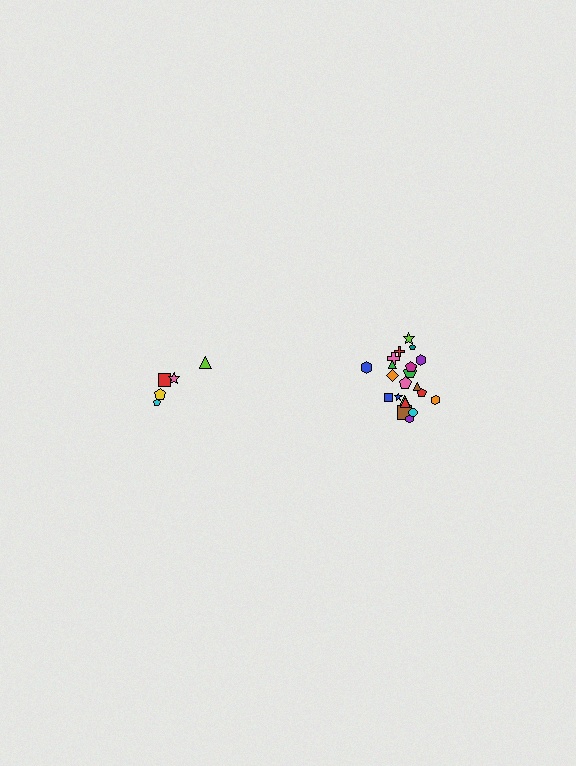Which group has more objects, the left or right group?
The right group.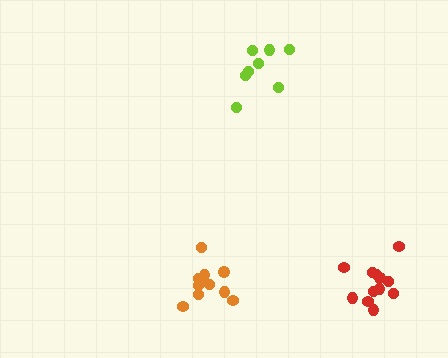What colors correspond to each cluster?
The clusters are colored: lime, orange, red.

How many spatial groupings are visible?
There are 3 spatial groupings.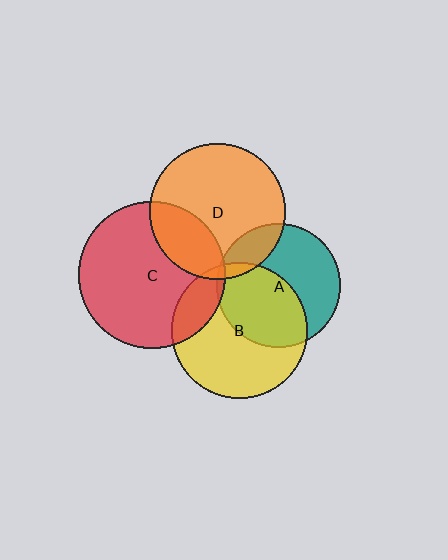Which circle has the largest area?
Circle C (red).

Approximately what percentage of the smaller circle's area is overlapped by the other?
Approximately 20%.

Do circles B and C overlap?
Yes.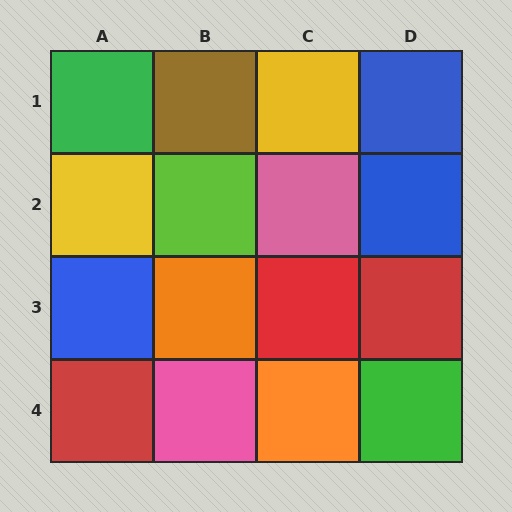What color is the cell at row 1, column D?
Blue.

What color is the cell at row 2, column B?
Lime.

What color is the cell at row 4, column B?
Pink.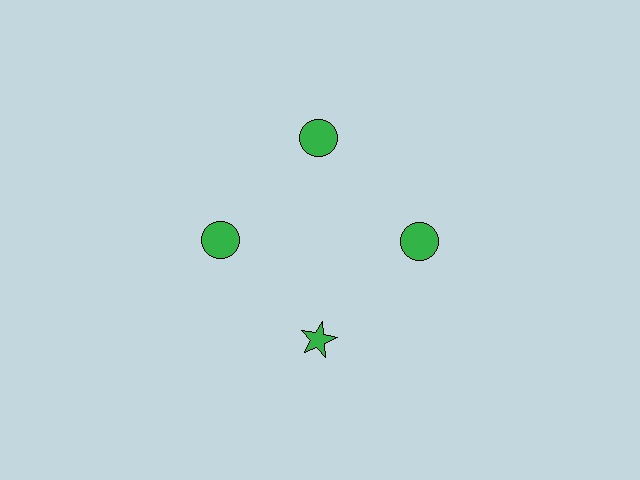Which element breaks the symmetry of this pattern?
The green star at roughly the 6 o'clock position breaks the symmetry. All other shapes are green circles.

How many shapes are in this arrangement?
There are 4 shapes arranged in a ring pattern.